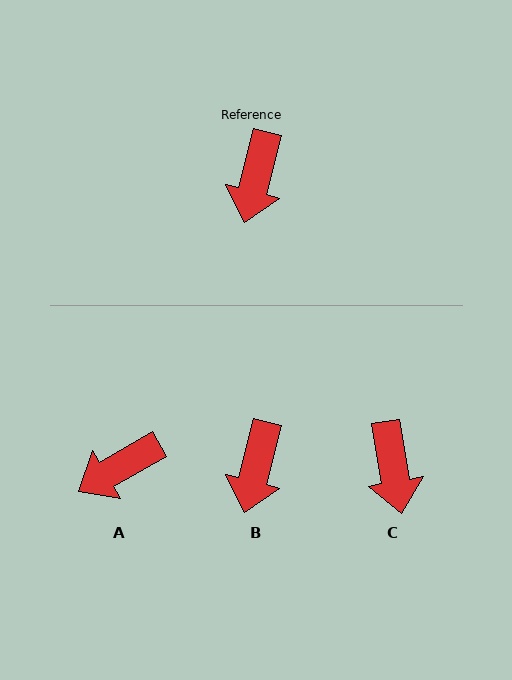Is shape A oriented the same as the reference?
No, it is off by about 45 degrees.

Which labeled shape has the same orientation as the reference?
B.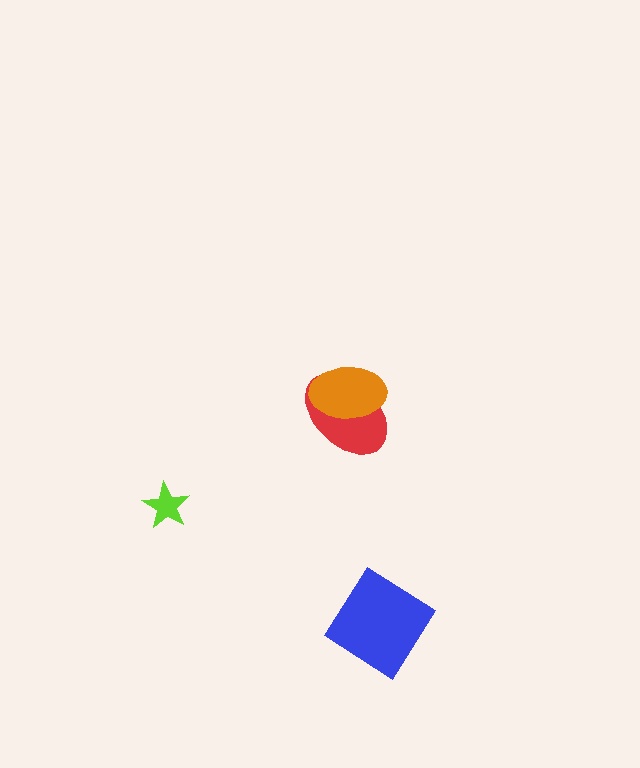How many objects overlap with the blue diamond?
0 objects overlap with the blue diamond.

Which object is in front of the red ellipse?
The orange ellipse is in front of the red ellipse.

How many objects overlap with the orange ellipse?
1 object overlaps with the orange ellipse.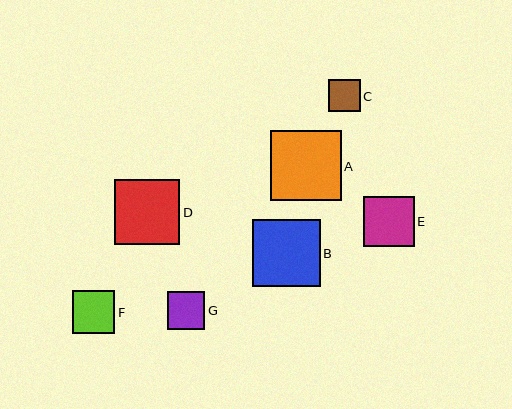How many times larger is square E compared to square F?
Square E is approximately 1.2 times the size of square F.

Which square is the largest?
Square A is the largest with a size of approximately 70 pixels.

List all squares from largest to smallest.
From largest to smallest: A, B, D, E, F, G, C.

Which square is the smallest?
Square C is the smallest with a size of approximately 32 pixels.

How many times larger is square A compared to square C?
Square A is approximately 2.2 times the size of square C.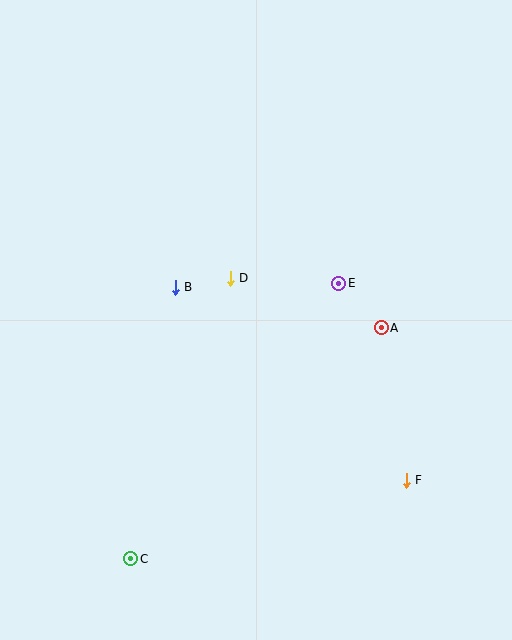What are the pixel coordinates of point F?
Point F is at (406, 480).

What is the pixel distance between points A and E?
The distance between A and E is 62 pixels.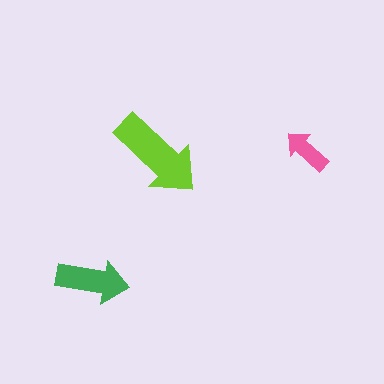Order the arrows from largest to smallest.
the lime one, the green one, the pink one.